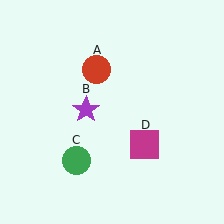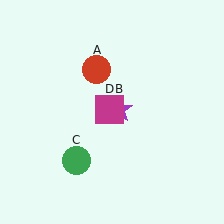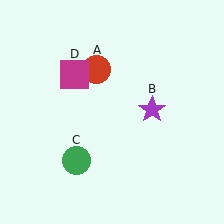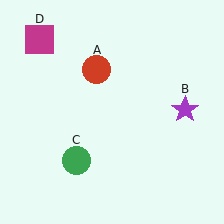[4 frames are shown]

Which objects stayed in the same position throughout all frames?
Red circle (object A) and green circle (object C) remained stationary.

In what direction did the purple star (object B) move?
The purple star (object B) moved right.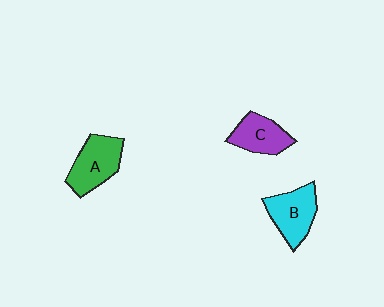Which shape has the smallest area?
Shape C (purple).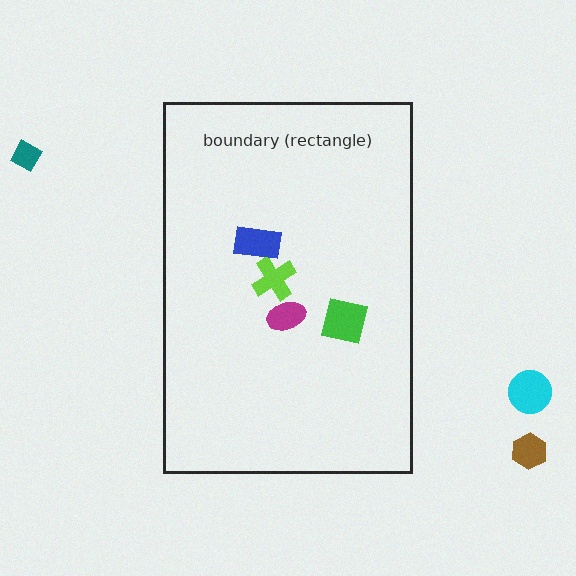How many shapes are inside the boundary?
4 inside, 3 outside.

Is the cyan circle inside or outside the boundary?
Outside.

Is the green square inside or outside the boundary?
Inside.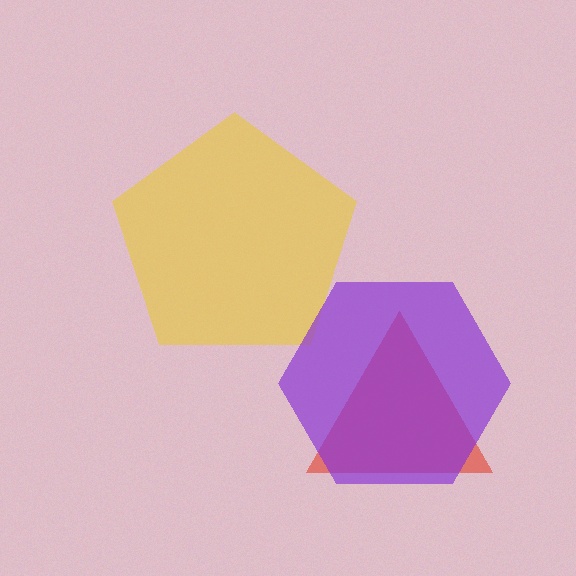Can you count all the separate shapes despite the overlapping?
Yes, there are 3 separate shapes.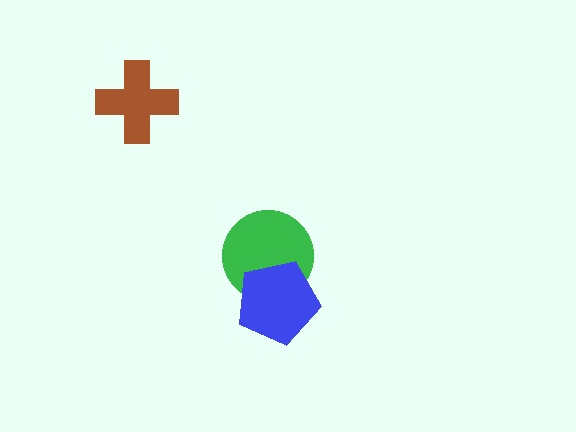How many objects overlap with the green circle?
1 object overlaps with the green circle.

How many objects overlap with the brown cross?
0 objects overlap with the brown cross.